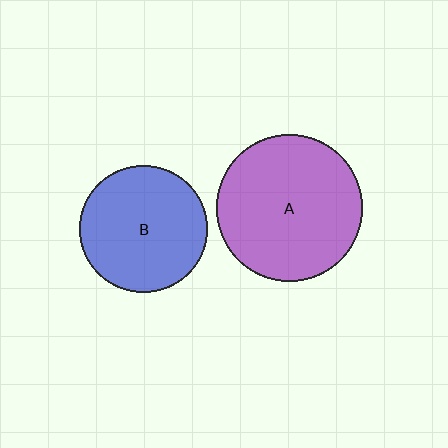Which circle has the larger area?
Circle A (purple).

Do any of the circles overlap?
No, none of the circles overlap.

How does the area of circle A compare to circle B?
Approximately 1.3 times.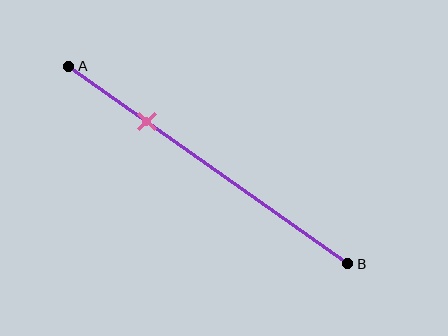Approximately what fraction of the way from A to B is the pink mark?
The pink mark is approximately 30% of the way from A to B.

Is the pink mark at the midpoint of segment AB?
No, the mark is at about 30% from A, not at the 50% midpoint.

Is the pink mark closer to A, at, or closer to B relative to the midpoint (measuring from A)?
The pink mark is closer to point A than the midpoint of segment AB.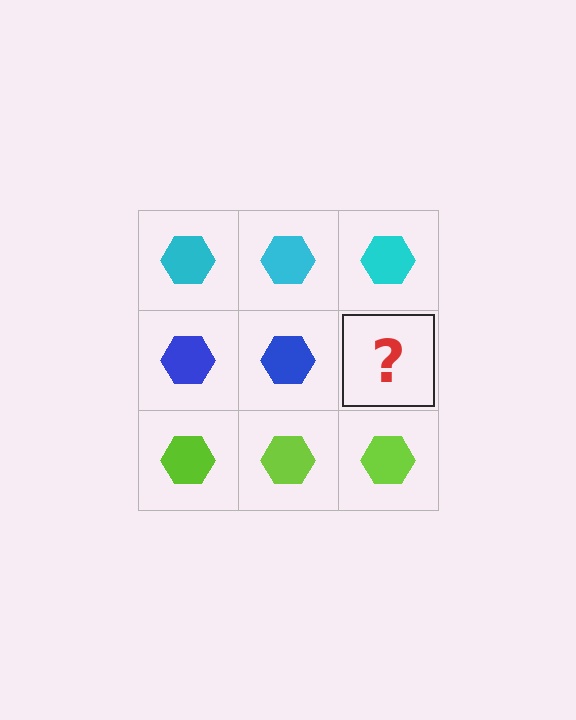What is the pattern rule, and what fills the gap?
The rule is that each row has a consistent color. The gap should be filled with a blue hexagon.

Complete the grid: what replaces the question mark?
The question mark should be replaced with a blue hexagon.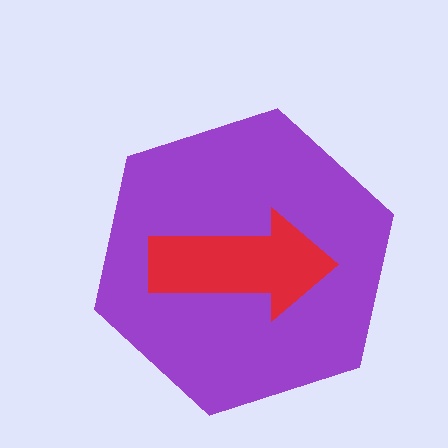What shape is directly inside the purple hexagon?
The red arrow.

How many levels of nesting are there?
2.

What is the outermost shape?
The purple hexagon.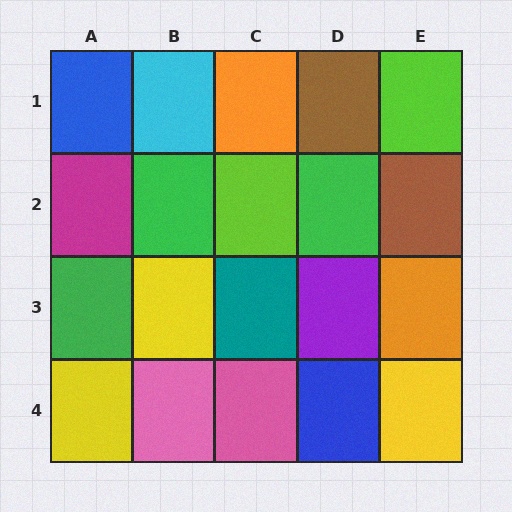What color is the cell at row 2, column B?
Green.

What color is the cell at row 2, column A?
Magenta.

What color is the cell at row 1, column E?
Lime.